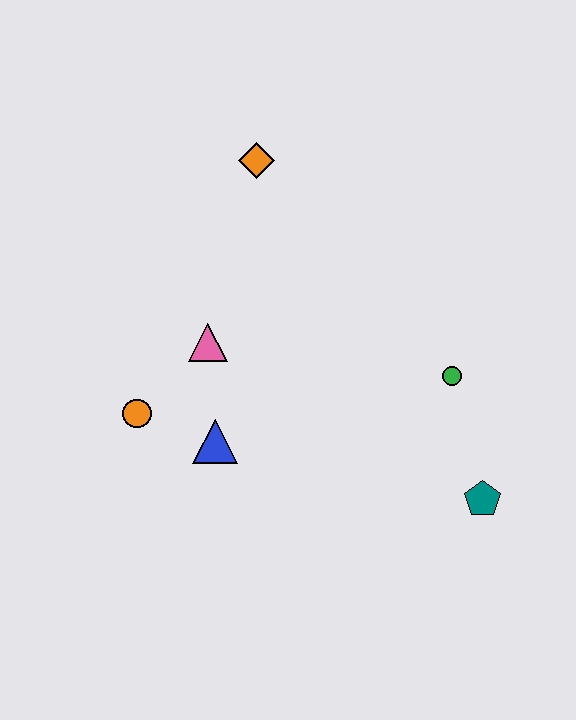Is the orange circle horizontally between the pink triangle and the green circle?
No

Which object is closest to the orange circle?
The blue triangle is closest to the orange circle.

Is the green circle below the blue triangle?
No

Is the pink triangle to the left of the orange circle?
No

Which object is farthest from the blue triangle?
The orange diamond is farthest from the blue triangle.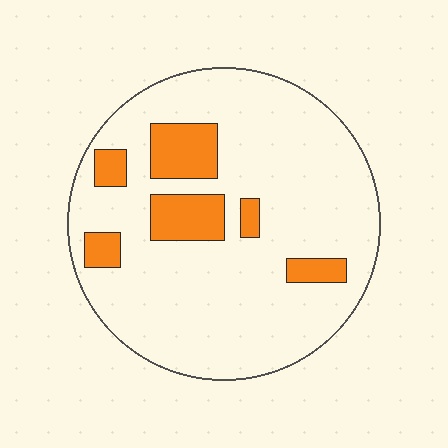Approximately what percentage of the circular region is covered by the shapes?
Approximately 15%.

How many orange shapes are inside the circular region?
6.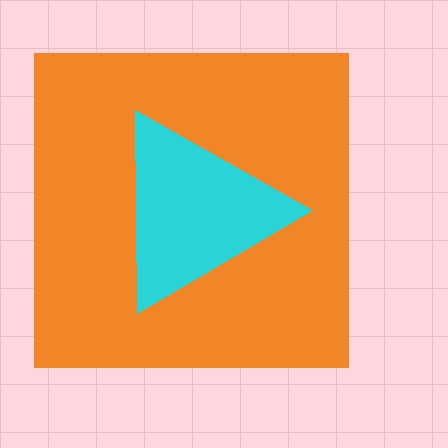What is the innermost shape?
The cyan triangle.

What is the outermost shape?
The orange square.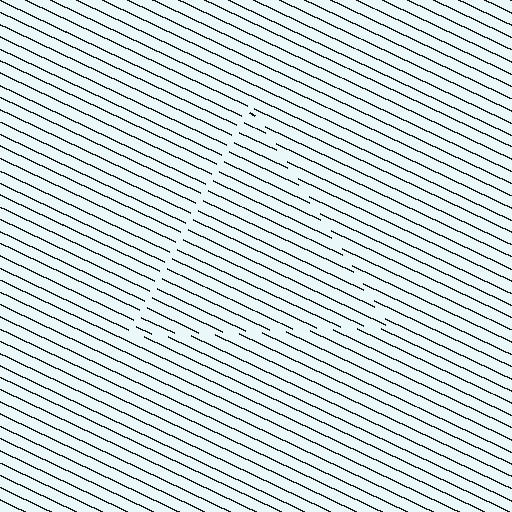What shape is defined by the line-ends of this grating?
An illusory triangle. The interior of the shape contains the same grating, shifted by half a period — the contour is defined by the phase discontinuity where line-ends from the inner and outer gratings abut.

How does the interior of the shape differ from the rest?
The interior of the shape contains the same grating, shifted by half a period — the contour is defined by the phase discontinuity where line-ends from the inner and outer gratings abut.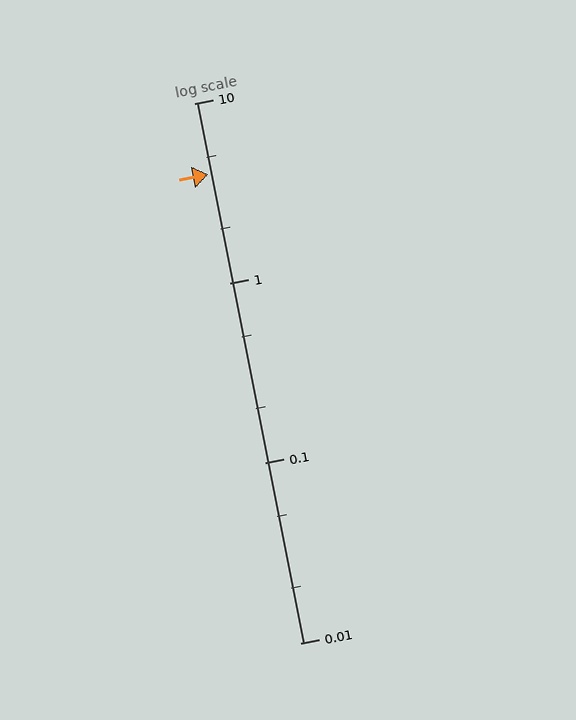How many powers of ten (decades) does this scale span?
The scale spans 3 decades, from 0.01 to 10.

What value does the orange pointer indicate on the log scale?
The pointer indicates approximately 4.